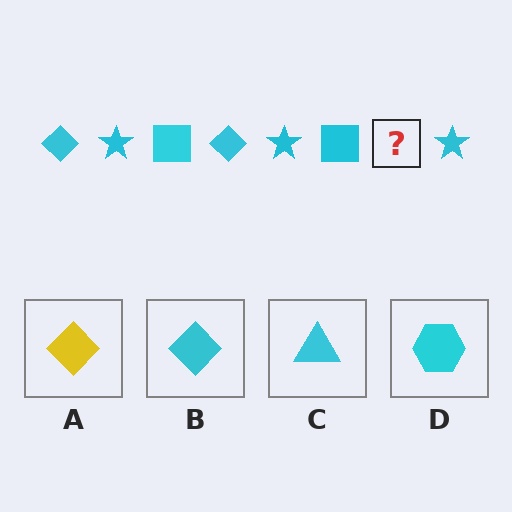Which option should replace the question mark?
Option B.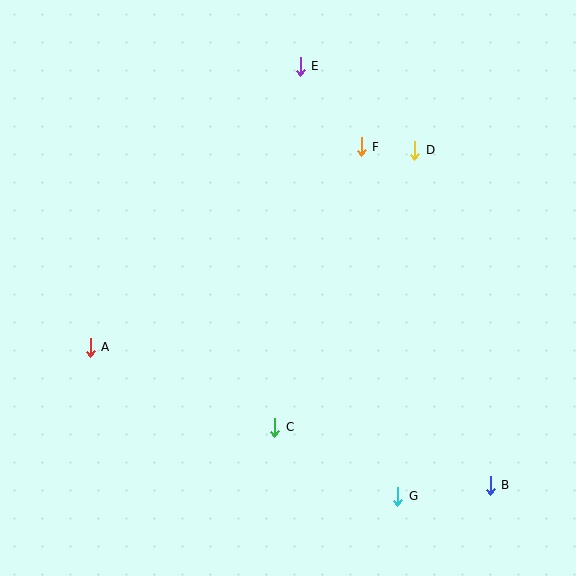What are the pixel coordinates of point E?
Point E is at (300, 66).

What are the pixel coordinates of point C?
Point C is at (275, 427).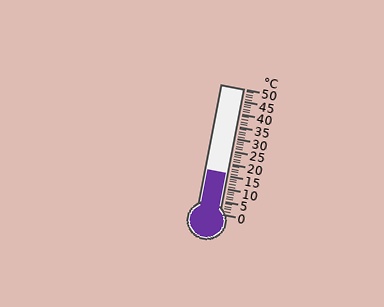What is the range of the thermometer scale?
The thermometer scale ranges from 0°C to 50°C.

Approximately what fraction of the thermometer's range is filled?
The thermometer is filled to approximately 30% of its range.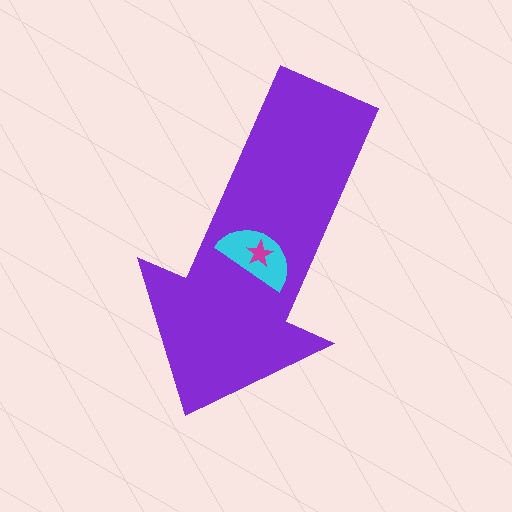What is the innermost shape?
The magenta star.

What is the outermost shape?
The purple arrow.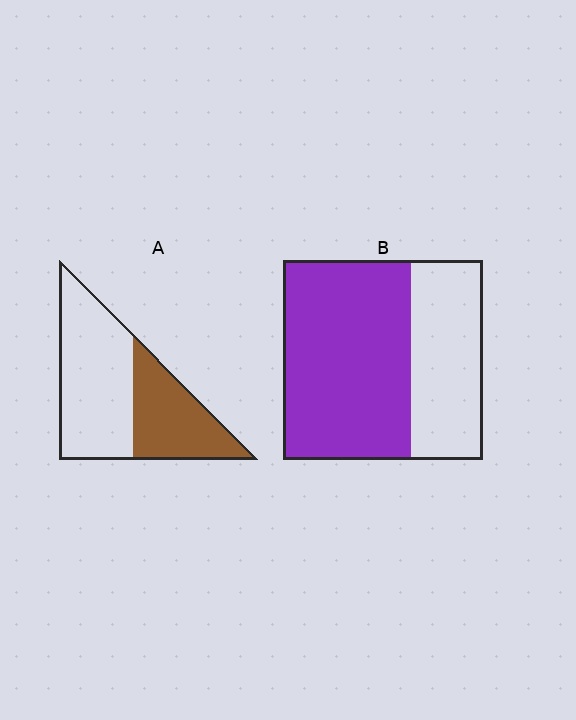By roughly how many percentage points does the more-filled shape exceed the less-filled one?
By roughly 25 percentage points (B over A).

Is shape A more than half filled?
No.